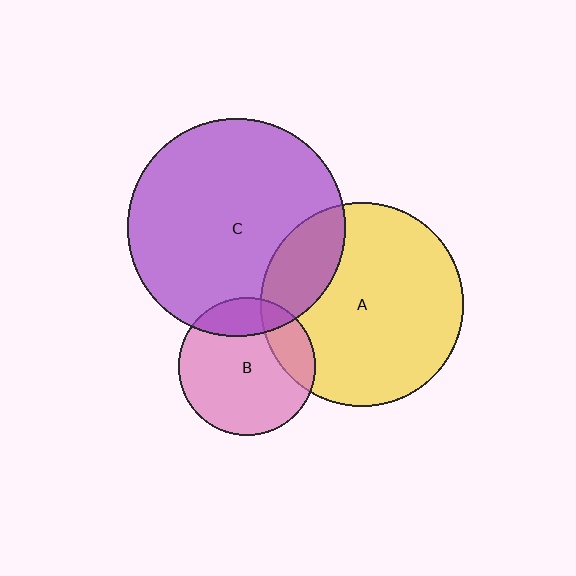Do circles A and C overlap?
Yes.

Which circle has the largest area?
Circle C (purple).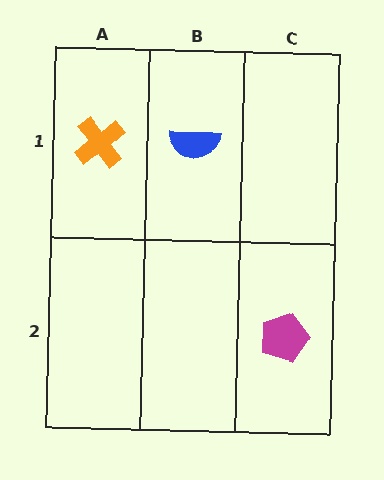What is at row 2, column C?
A magenta pentagon.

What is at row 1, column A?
An orange cross.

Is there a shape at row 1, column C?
No, that cell is empty.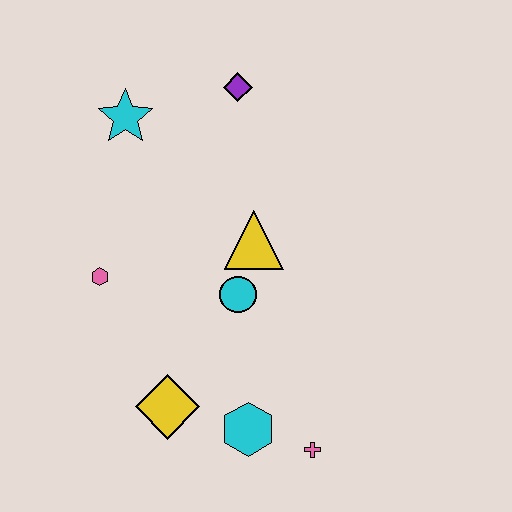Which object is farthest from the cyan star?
The pink cross is farthest from the cyan star.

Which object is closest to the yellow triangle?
The cyan circle is closest to the yellow triangle.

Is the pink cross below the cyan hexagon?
Yes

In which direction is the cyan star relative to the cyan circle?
The cyan star is above the cyan circle.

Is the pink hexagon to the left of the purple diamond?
Yes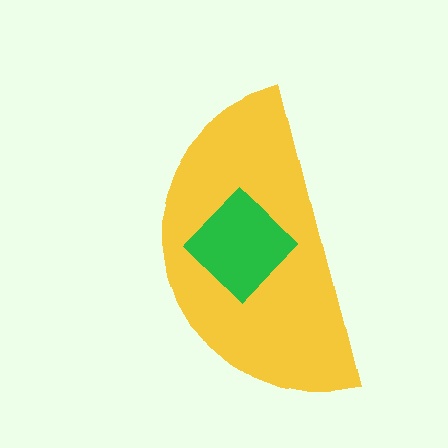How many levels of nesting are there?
2.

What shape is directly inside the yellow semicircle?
The green diamond.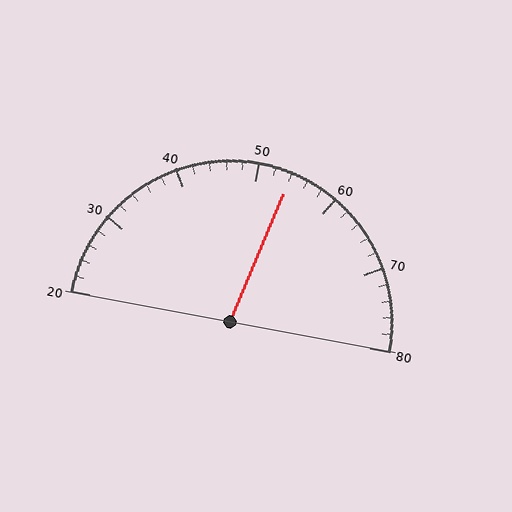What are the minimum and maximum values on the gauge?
The gauge ranges from 20 to 80.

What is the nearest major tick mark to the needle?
The nearest major tick mark is 50.